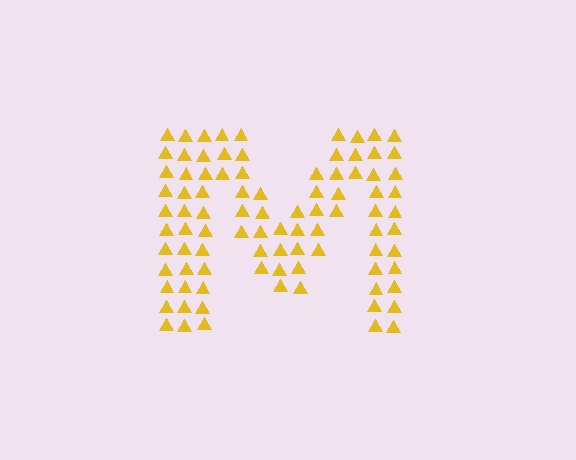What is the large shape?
The large shape is the letter M.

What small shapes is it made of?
It is made of small triangles.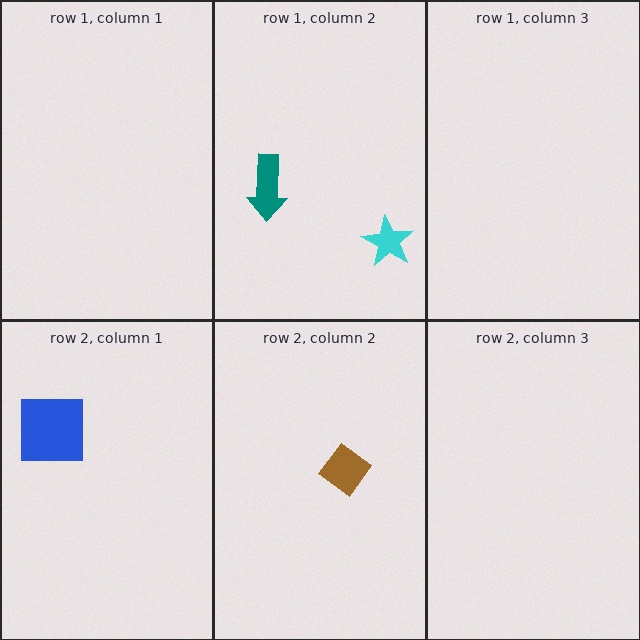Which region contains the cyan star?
The row 1, column 2 region.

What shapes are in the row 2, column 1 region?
The blue square.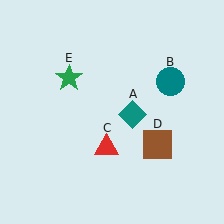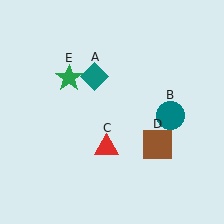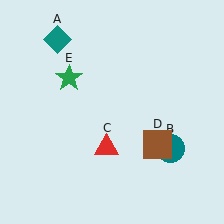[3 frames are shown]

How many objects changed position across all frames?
2 objects changed position: teal diamond (object A), teal circle (object B).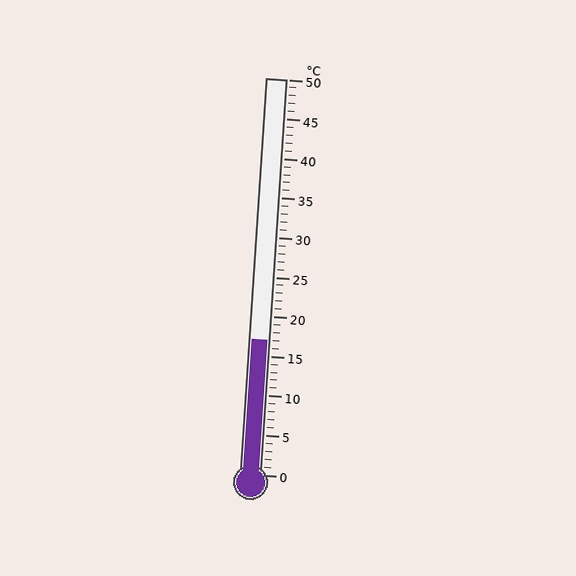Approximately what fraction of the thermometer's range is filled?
The thermometer is filled to approximately 35% of its range.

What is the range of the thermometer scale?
The thermometer scale ranges from 0°C to 50°C.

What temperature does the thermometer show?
The thermometer shows approximately 17°C.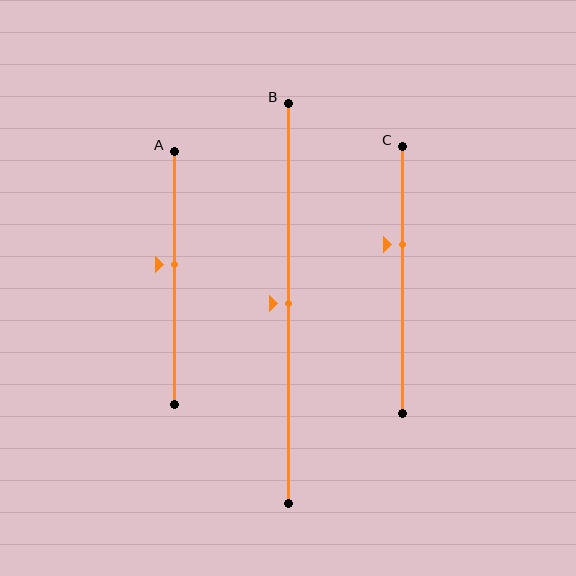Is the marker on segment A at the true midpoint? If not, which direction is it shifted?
No, the marker on segment A is shifted upward by about 6% of the segment length.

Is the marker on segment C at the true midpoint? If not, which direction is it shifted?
No, the marker on segment C is shifted upward by about 13% of the segment length.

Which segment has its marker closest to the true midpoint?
Segment B has its marker closest to the true midpoint.